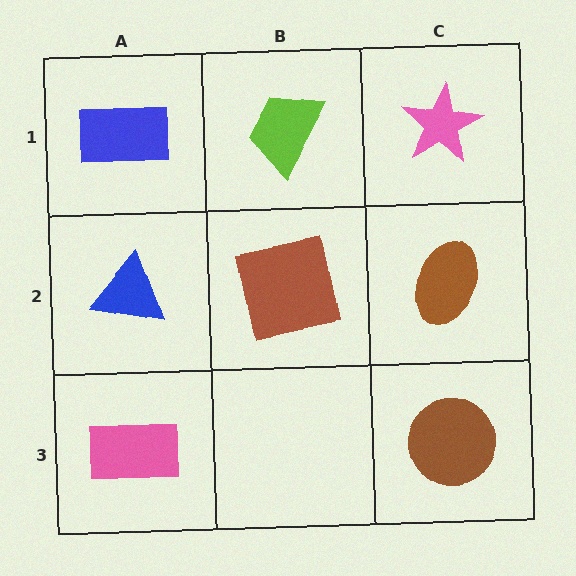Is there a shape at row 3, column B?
No, that cell is empty.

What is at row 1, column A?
A blue rectangle.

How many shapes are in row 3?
2 shapes.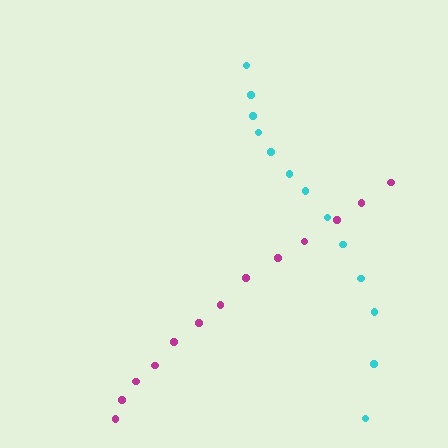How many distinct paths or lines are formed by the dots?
There are 2 distinct paths.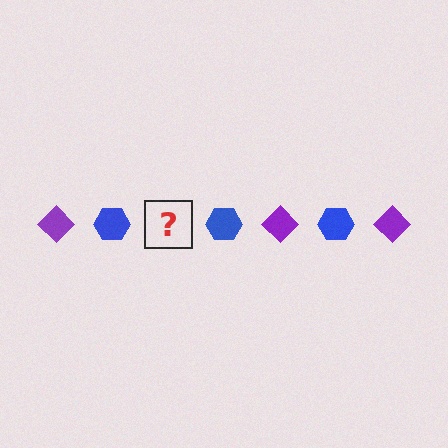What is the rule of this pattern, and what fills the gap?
The rule is that the pattern alternates between purple diamond and blue hexagon. The gap should be filled with a purple diamond.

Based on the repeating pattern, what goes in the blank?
The blank should be a purple diamond.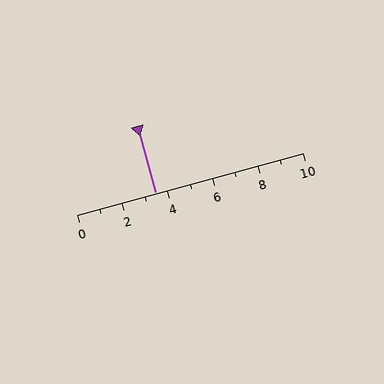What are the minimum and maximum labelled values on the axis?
The axis runs from 0 to 10.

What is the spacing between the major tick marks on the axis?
The major ticks are spaced 2 apart.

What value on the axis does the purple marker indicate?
The marker indicates approximately 3.5.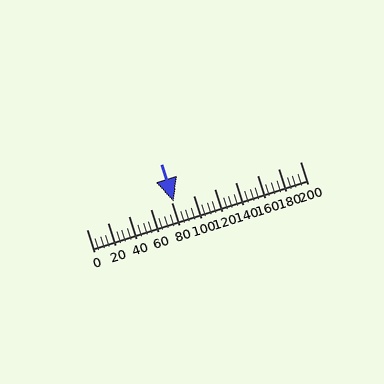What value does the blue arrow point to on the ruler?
The blue arrow points to approximately 81.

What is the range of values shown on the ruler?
The ruler shows values from 0 to 200.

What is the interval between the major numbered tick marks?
The major tick marks are spaced 20 units apart.